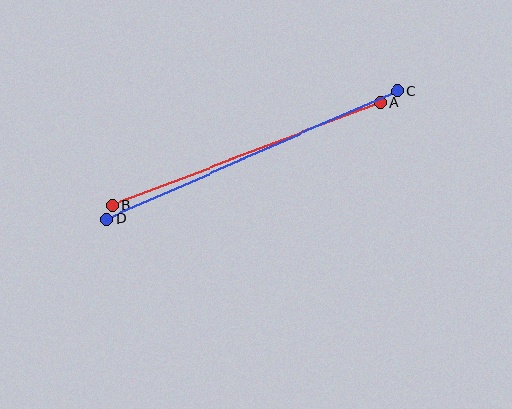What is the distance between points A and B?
The distance is approximately 287 pixels.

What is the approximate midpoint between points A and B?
The midpoint is at approximately (246, 154) pixels.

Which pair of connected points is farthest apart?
Points C and D are farthest apart.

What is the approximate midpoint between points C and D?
The midpoint is at approximately (252, 155) pixels.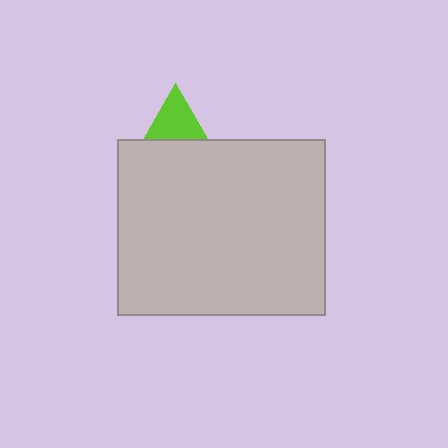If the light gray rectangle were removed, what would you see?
You would see the complete lime triangle.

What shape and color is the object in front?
The object in front is a light gray rectangle.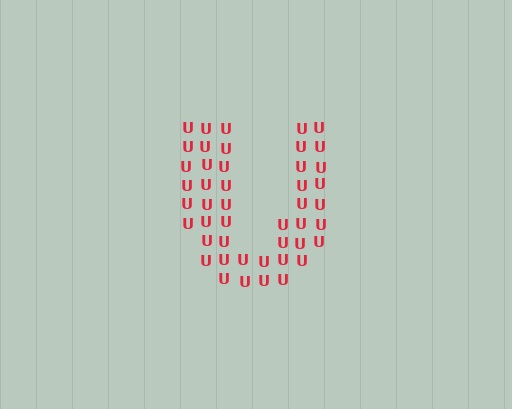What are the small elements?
The small elements are letter U's.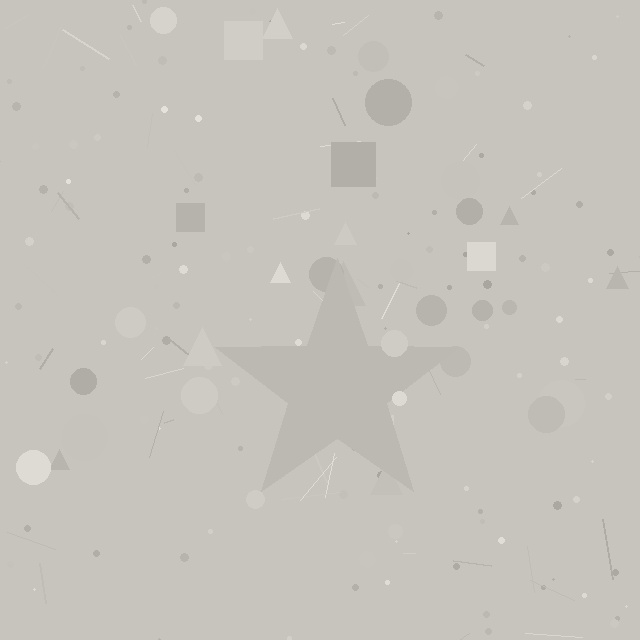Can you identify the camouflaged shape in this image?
The camouflaged shape is a star.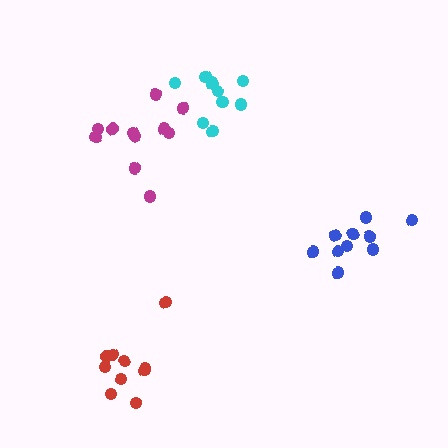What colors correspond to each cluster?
The clusters are colored: red, magenta, blue, cyan.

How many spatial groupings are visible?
There are 4 spatial groupings.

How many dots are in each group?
Group 1: 10 dots, Group 2: 11 dots, Group 3: 10 dots, Group 4: 10 dots (41 total).